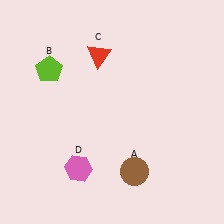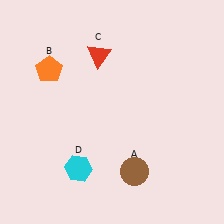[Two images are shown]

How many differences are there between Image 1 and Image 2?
There are 2 differences between the two images.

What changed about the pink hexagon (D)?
In Image 1, D is pink. In Image 2, it changed to cyan.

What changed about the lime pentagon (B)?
In Image 1, B is lime. In Image 2, it changed to orange.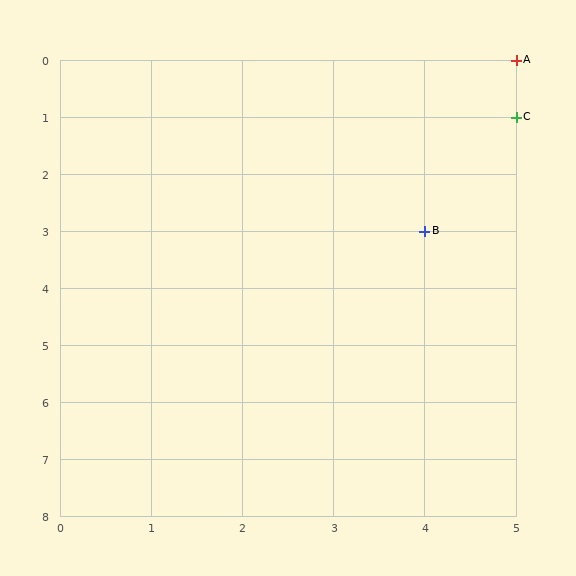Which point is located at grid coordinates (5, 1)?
Point C is at (5, 1).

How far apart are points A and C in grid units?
Points A and C are 1 row apart.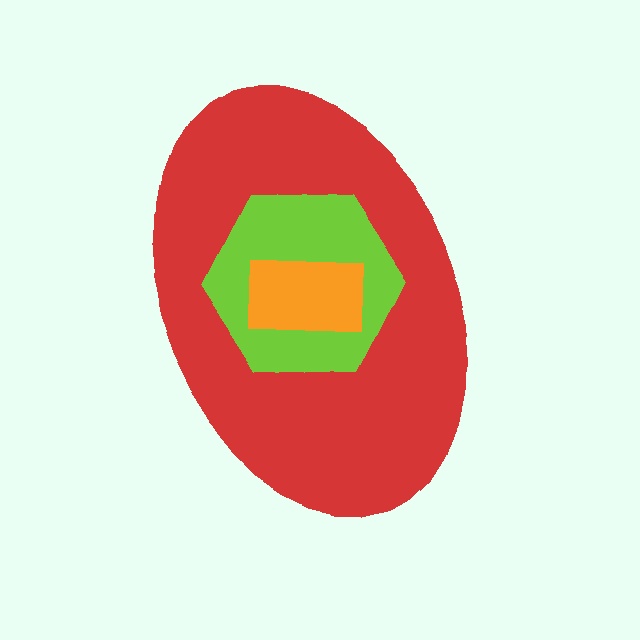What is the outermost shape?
The red ellipse.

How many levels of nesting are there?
3.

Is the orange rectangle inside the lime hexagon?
Yes.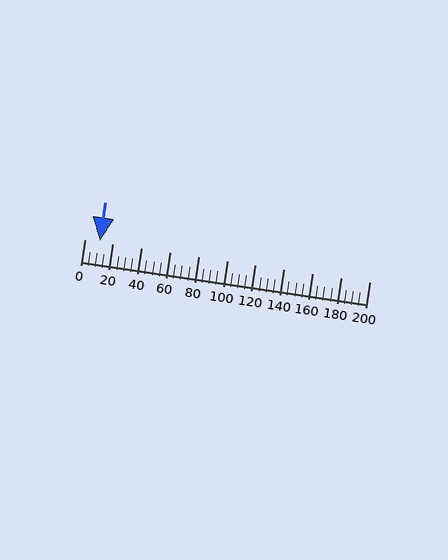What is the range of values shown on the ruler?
The ruler shows values from 0 to 200.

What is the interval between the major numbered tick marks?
The major tick marks are spaced 20 units apart.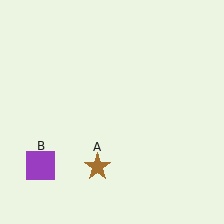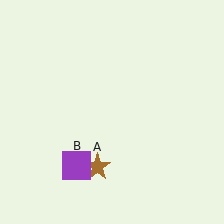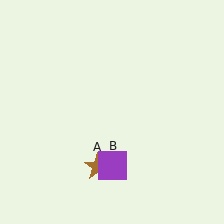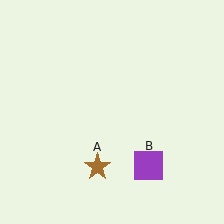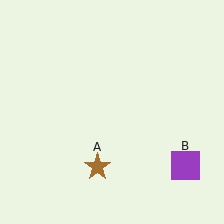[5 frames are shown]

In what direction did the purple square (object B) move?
The purple square (object B) moved right.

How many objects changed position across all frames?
1 object changed position: purple square (object B).